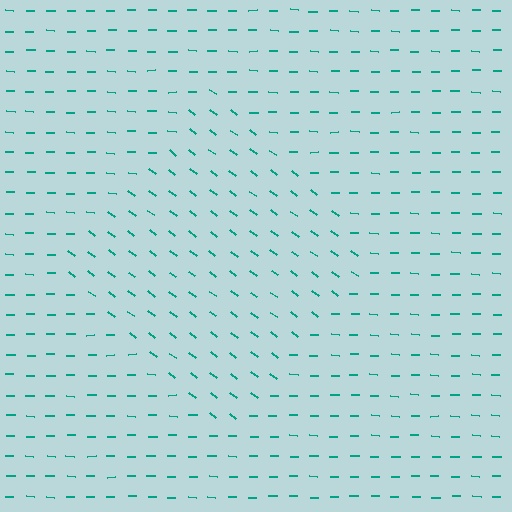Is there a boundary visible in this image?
Yes, there is a texture boundary formed by a change in line orientation.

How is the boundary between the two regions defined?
The boundary is defined purely by a change in line orientation (approximately 35 degrees difference). All lines are the same color and thickness.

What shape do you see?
I see a diamond.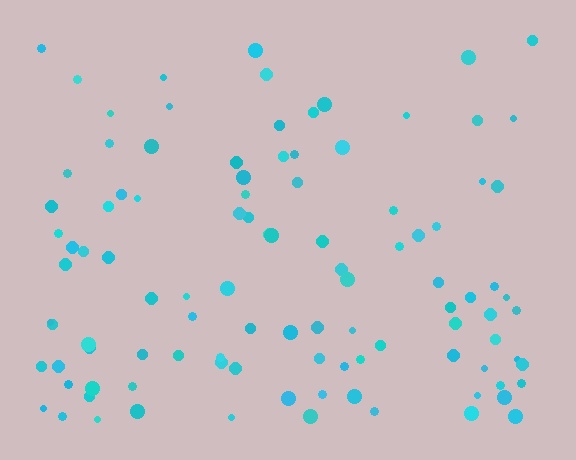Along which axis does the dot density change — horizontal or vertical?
Vertical.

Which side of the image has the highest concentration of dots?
The bottom.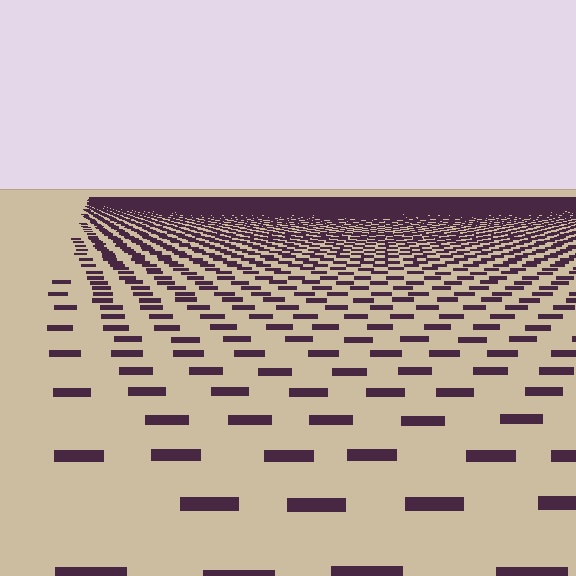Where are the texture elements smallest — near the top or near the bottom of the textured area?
Near the top.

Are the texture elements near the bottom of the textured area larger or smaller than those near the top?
Larger. Near the bottom, elements are closer to the viewer and appear at a bigger on-screen size.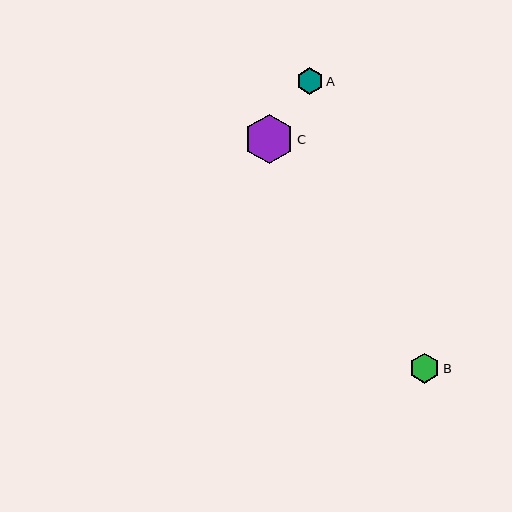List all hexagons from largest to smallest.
From largest to smallest: C, B, A.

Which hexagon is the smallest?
Hexagon A is the smallest with a size of approximately 27 pixels.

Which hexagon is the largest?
Hexagon C is the largest with a size of approximately 49 pixels.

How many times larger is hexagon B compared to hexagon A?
Hexagon B is approximately 1.1 times the size of hexagon A.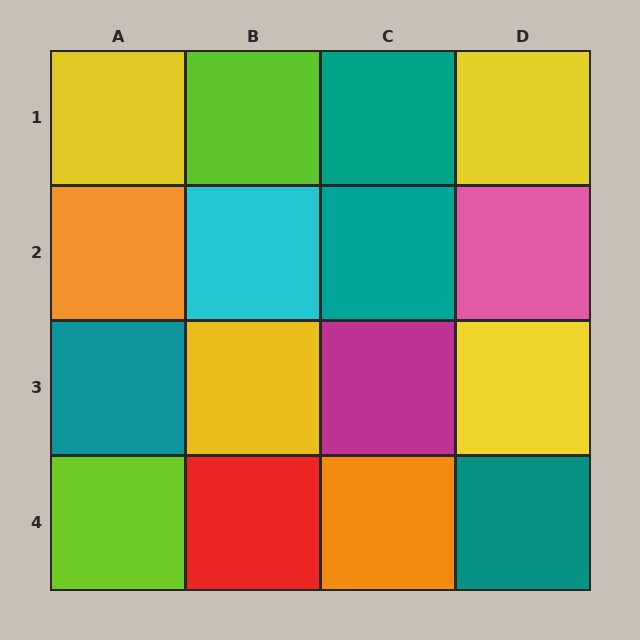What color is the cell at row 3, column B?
Yellow.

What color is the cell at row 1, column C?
Teal.